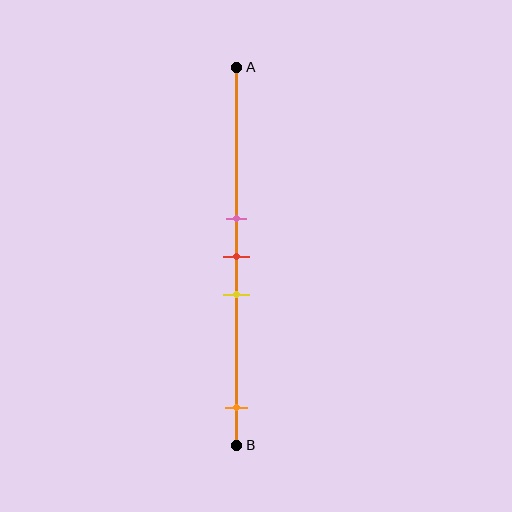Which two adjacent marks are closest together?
The pink and red marks are the closest adjacent pair.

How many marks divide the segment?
There are 4 marks dividing the segment.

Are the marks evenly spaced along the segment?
No, the marks are not evenly spaced.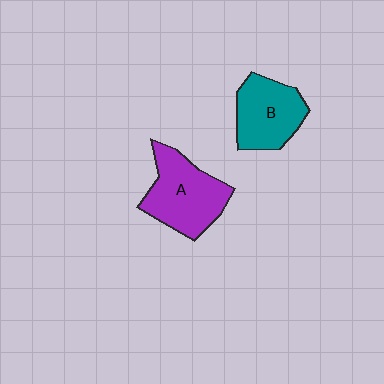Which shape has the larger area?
Shape A (purple).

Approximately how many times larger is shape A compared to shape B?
Approximately 1.2 times.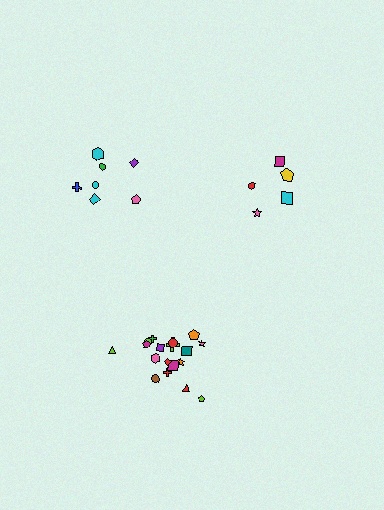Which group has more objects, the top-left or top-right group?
The top-left group.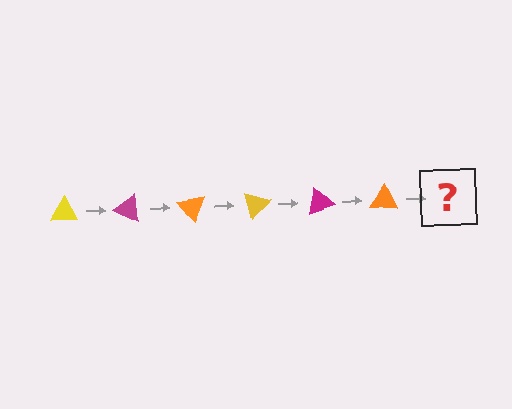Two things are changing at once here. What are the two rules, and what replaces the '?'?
The two rules are that it rotates 25 degrees each step and the color cycles through yellow, magenta, and orange. The '?' should be a yellow triangle, rotated 150 degrees from the start.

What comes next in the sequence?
The next element should be a yellow triangle, rotated 150 degrees from the start.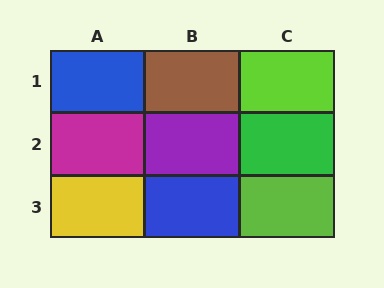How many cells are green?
1 cell is green.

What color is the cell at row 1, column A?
Blue.